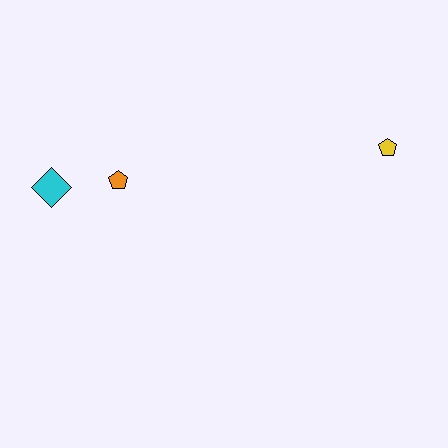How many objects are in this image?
There are 3 objects.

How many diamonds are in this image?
There is 1 diamond.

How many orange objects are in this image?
There is 1 orange object.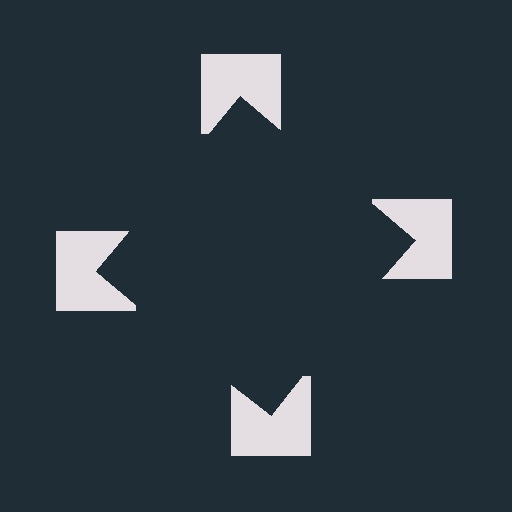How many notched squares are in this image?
There are 4 — one at each vertex of the illusory square.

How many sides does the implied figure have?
4 sides.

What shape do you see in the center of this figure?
An illusory square — its edges are inferred from the aligned wedge cuts in the notched squares, not physically drawn.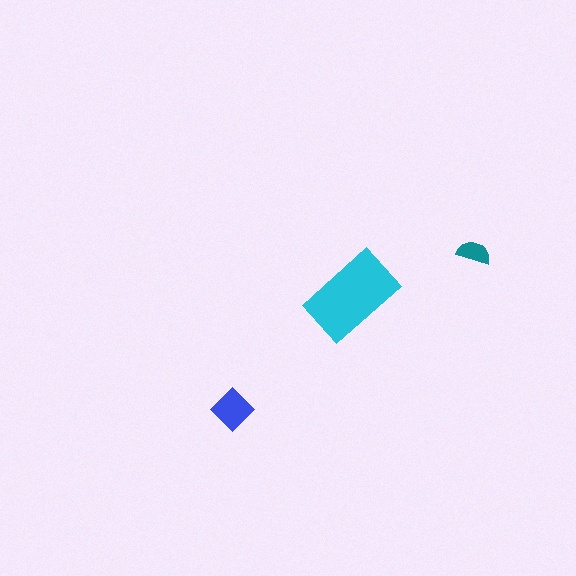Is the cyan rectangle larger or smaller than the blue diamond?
Larger.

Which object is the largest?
The cyan rectangle.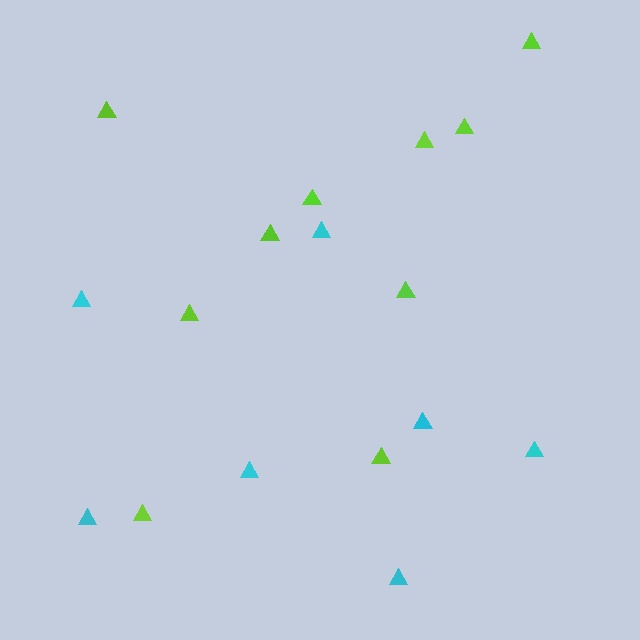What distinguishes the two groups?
There are 2 groups: one group of cyan triangles (7) and one group of lime triangles (10).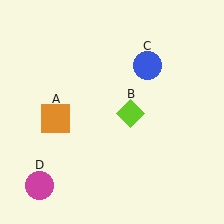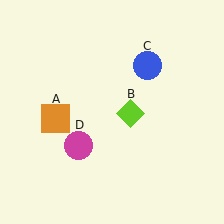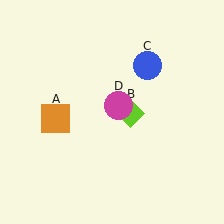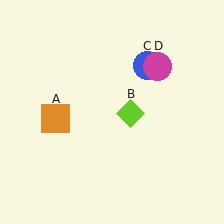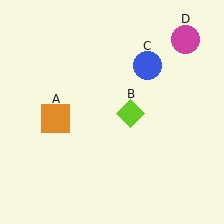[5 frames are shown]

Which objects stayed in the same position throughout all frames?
Orange square (object A) and lime diamond (object B) and blue circle (object C) remained stationary.